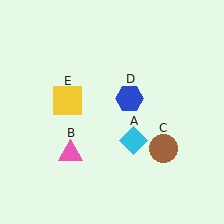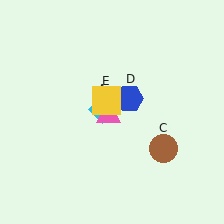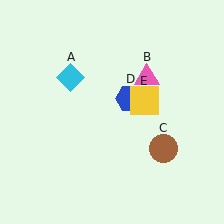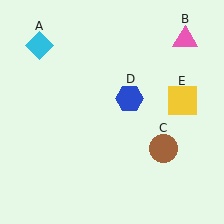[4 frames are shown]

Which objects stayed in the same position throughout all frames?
Brown circle (object C) and blue hexagon (object D) remained stationary.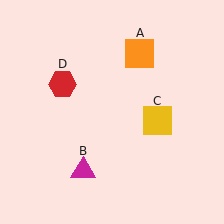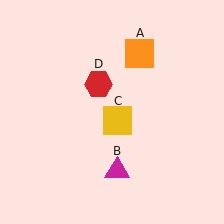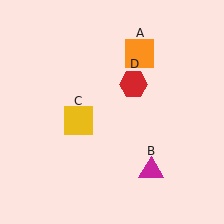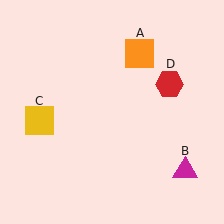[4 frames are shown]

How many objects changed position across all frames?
3 objects changed position: magenta triangle (object B), yellow square (object C), red hexagon (object D).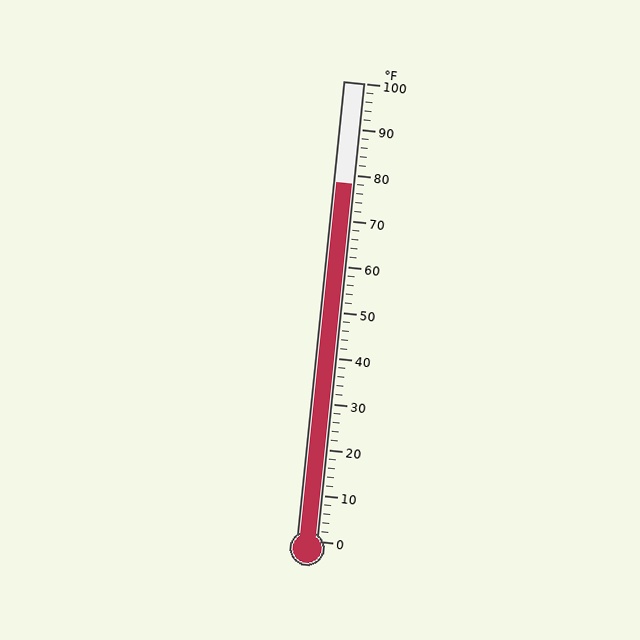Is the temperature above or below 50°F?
The temperature is above 50°F.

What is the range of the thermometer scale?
The thermometer scale ranges from 0°F to 100°F.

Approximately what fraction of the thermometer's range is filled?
The thermometer is filled to approximately 80% of its range.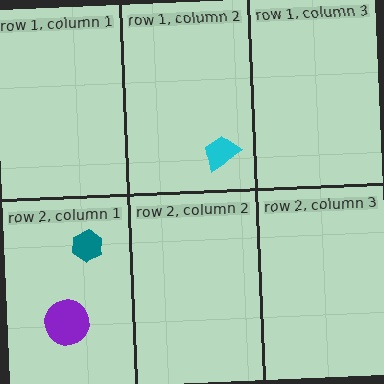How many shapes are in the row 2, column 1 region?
2.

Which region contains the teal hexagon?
The row 2, column 1 region.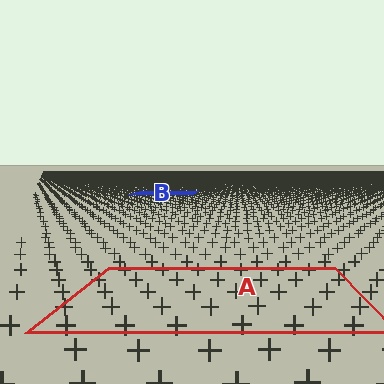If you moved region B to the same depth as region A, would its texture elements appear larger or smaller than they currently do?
They would appear larger. At a closer depth, the same texture elements are projected at a bigger on-screen size.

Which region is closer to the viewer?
Region A is closer. The texture elements there are larger and more spread out.